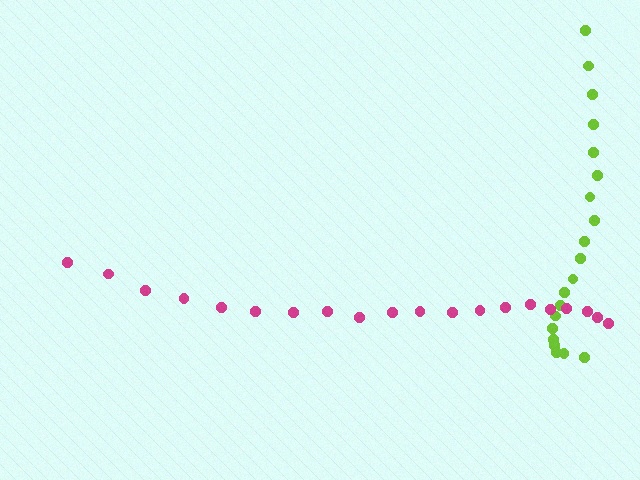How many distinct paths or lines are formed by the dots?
There are 2 distinct paths.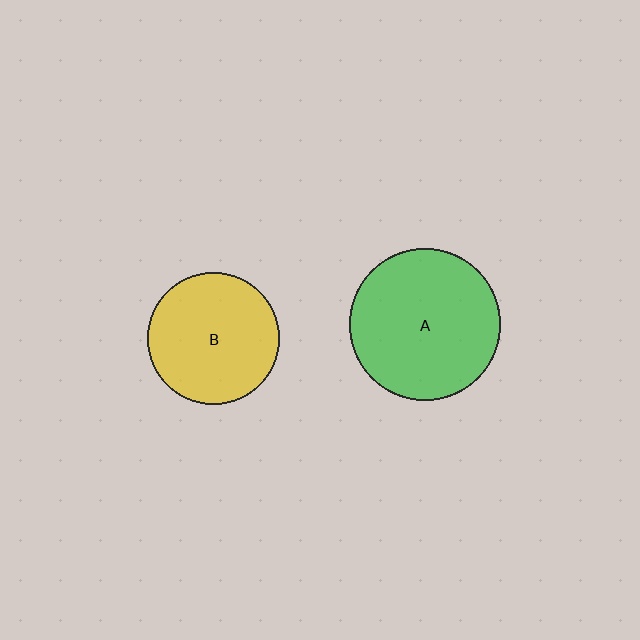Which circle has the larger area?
Circle A (green).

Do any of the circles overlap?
No, none of the circles overlap.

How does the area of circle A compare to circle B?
Approximately 1.3 times.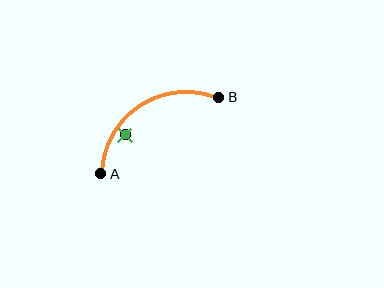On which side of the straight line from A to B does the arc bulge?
The arc bulges above the straight line connecting A and B.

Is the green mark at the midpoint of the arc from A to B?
No — the green mark does not lie on the arc at all. It sits slightly inside the curve.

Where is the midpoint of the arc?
The arc midpoint is the point on the curve farthest from the straight line joining A and B. It sits above that line.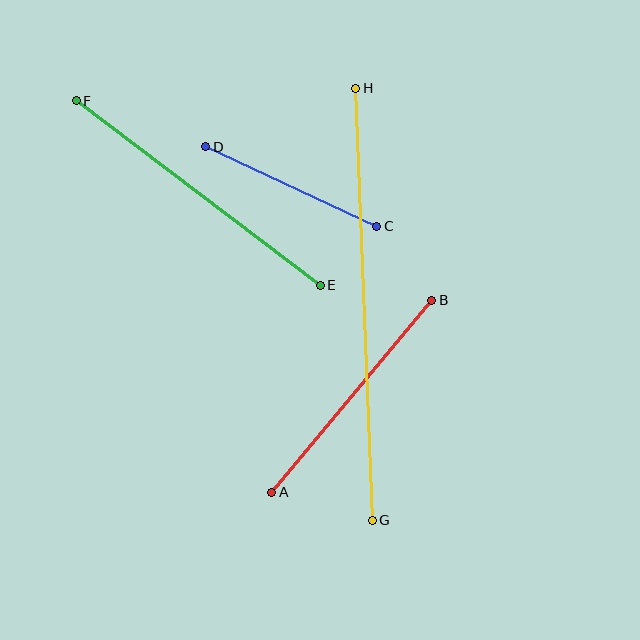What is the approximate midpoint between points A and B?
The midpoint is at approximately (352, 396) pixels.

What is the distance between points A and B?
The distance is approximately 250 pixels.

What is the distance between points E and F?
The distance is approximately 306 pixels.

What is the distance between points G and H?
The distance is approximately 432 pixels.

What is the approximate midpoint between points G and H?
The midpoint is at approximately (364, 304) pixels.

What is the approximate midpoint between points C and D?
The midpoint is at approximately (291, 187) pixels.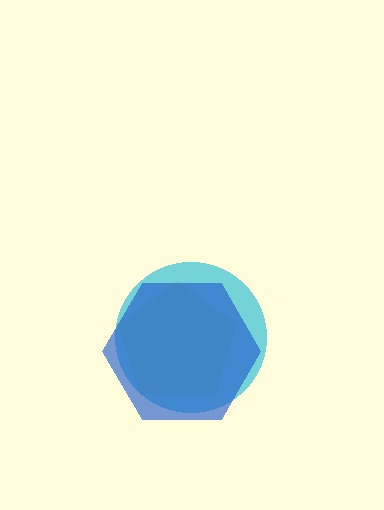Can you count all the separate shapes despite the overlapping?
Yes, there are 3 separate shapes.